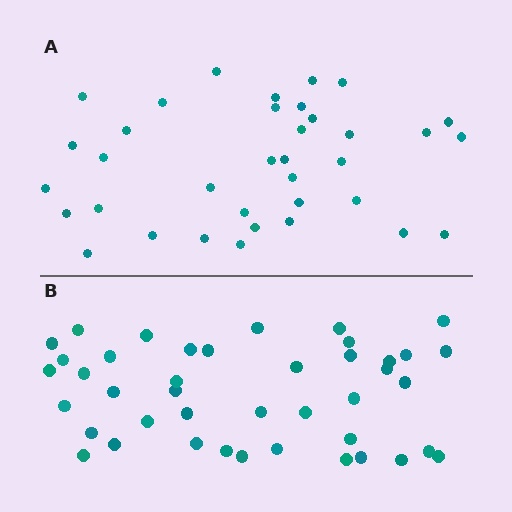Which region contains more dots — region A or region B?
Region B (the bottom region) has more dots.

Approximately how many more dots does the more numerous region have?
Region B has about 6 more dots than region A.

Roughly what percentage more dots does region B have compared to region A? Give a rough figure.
About 15% more.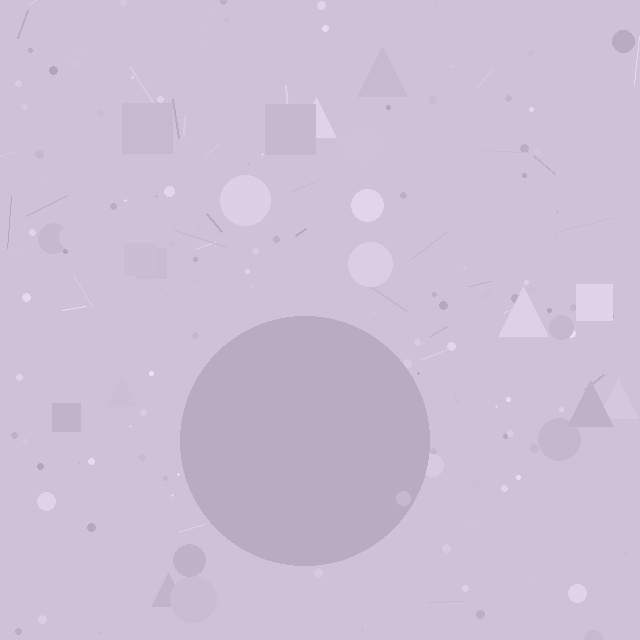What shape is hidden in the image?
A circle is hidden in the image.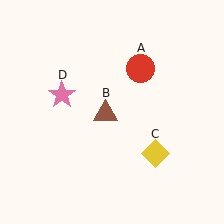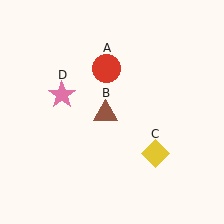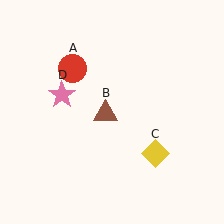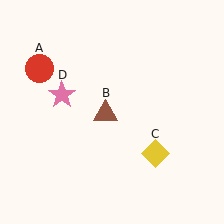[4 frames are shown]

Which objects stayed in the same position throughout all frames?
Brown triangle (object B) and yellow diamond (object C) and pink star (object D) remained stationary.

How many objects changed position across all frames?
1 object changed position: red circle (object A).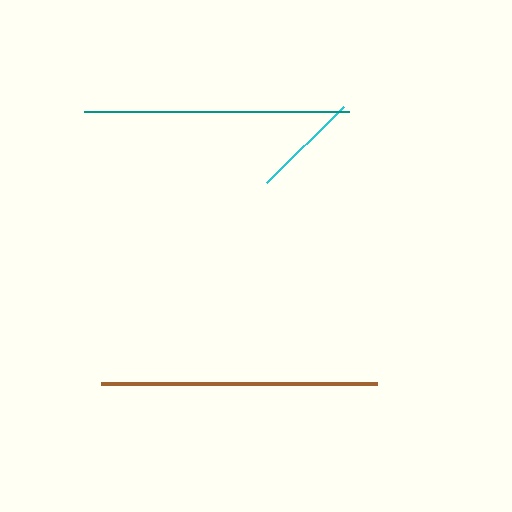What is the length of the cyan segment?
The cyan segment is approximately 108 pixels long.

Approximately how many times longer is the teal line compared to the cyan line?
The teal line is approximately 2.5 times the length of the cyan line.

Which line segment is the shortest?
The cyan line is the shortest at approximately 108 pixels.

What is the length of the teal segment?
The teal segment is approximately 265 pixels long.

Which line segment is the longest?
The brown line is the longest at approximately 276 pixels.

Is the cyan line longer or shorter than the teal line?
The teal line is longer than the cyan line.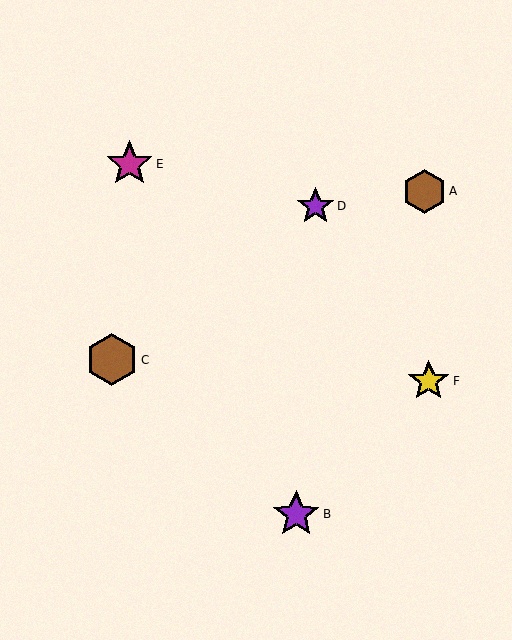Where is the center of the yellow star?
The center of the yellow star is at (429, 381).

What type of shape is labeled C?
Shape C is a brown hexagon.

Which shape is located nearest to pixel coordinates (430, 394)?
The yellow star (labeled F) at (429, 381) is nearest to that location.